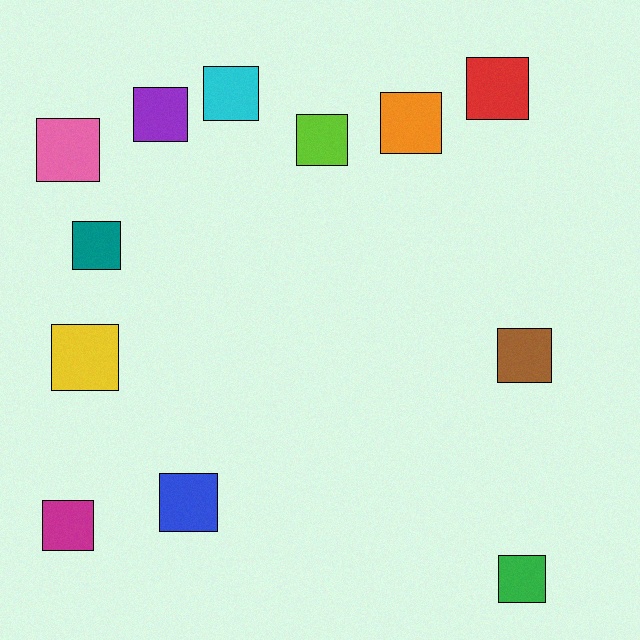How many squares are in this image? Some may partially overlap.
There are 12 squares.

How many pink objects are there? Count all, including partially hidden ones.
There is 1 pink object.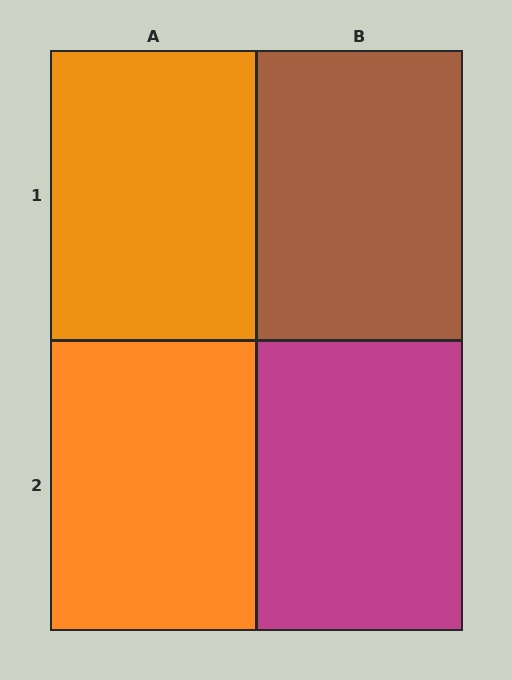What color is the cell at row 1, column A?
Orange.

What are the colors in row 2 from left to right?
Orange, magenta.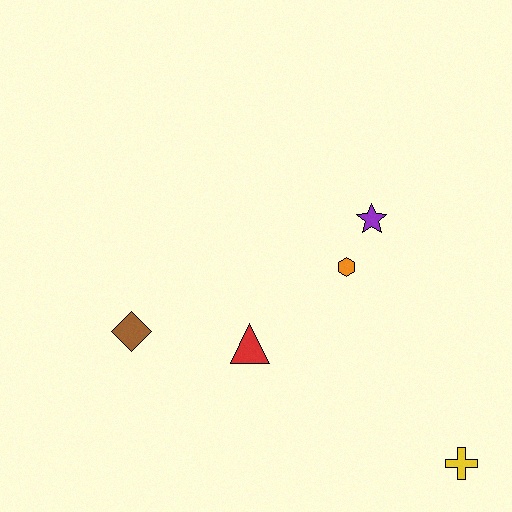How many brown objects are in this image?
There is 1 brown object.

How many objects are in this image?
There are 5 objects.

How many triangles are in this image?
There is 1 triangle.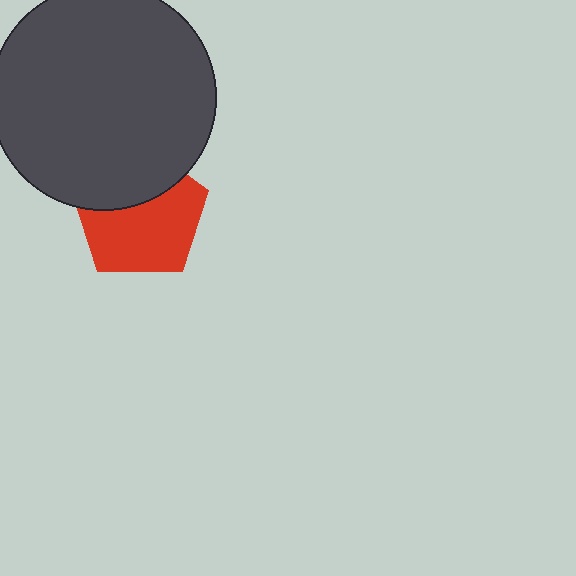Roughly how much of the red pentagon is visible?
About half of it is visible (roughly 63%).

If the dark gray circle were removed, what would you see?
You would see the complete red pentagon.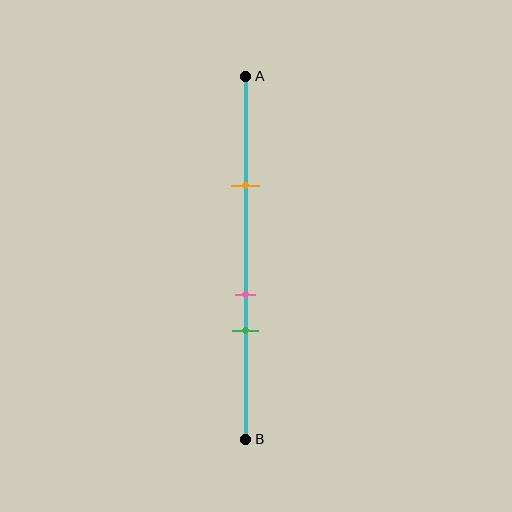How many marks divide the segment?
There are 3 marks dividing the segment.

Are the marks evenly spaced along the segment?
No, the marks are not evenly spaced.